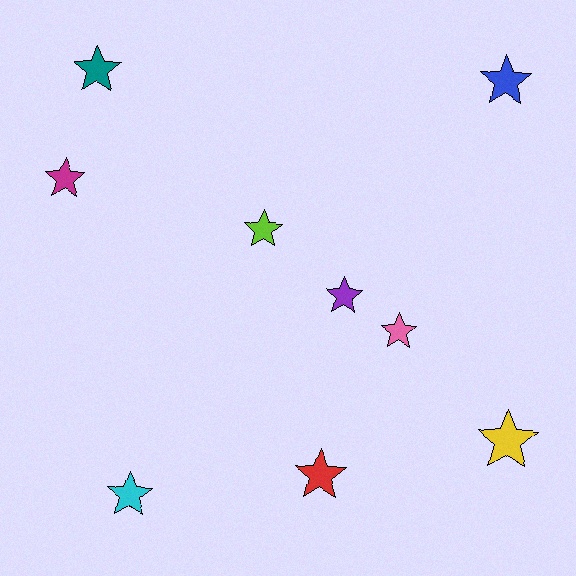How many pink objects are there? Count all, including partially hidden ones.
There is 1 pink object.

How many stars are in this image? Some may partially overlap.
There are 9 stars.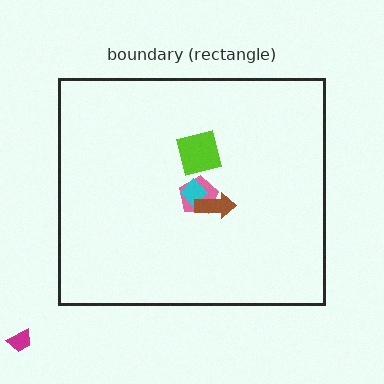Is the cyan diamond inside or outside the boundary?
Inside.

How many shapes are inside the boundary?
4 inside, 1 outside.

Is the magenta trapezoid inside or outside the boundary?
Outside.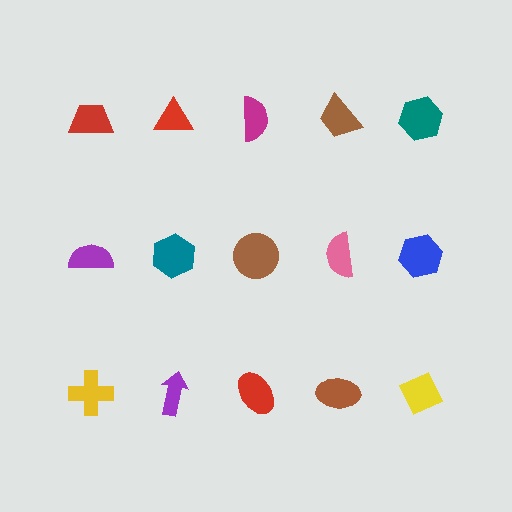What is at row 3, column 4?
A brown ellipse.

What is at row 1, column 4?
A brown trapezoid.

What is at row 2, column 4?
A pink semicircle.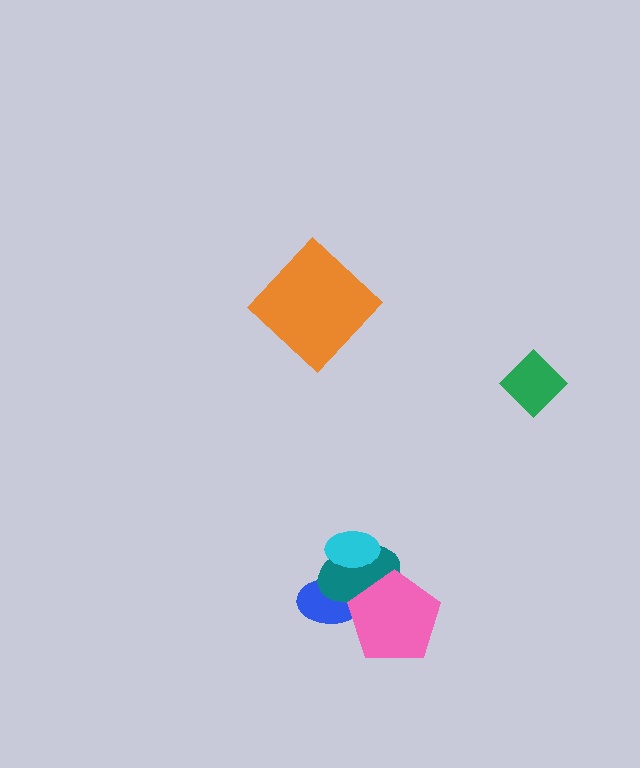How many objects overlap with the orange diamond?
0 objects overlap with the orange diamond.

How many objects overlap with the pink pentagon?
2 objects overlap with the pink pentagon.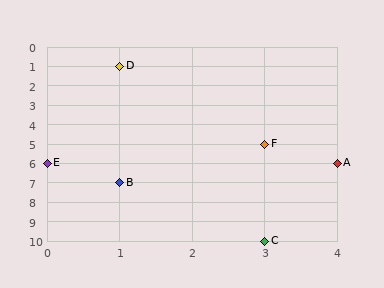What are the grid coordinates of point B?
Point B is at grid coordinates (1, 7).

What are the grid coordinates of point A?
Point A is at grid coordinates (4, 6).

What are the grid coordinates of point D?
Point D is at grid coordinates (1, 1).